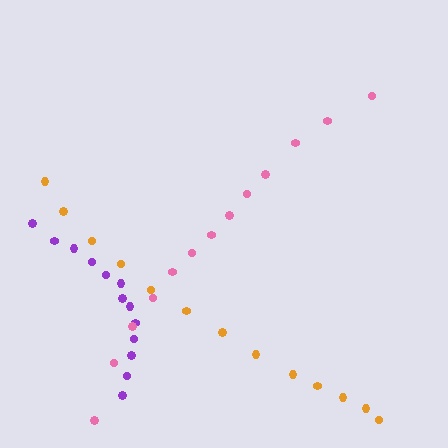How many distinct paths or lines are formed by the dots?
There are 3 distinct paths.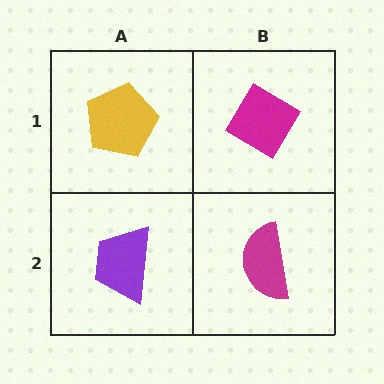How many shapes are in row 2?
2 shapes.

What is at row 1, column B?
A magenta diamond.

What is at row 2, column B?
A magenta semicircle.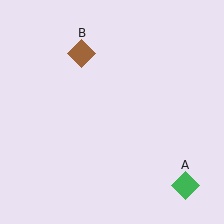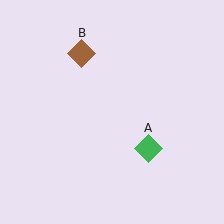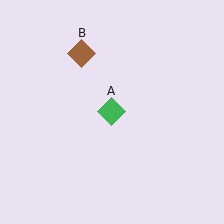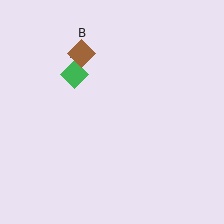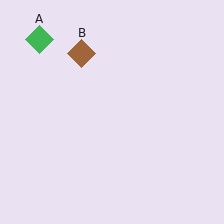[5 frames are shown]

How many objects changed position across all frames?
1 object changed position: green diamond (object A).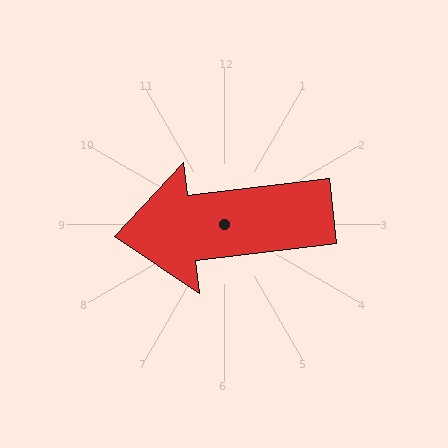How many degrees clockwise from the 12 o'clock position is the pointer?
Approximately 263 degrees.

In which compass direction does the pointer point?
West.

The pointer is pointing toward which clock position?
Roughly 9 o'clock.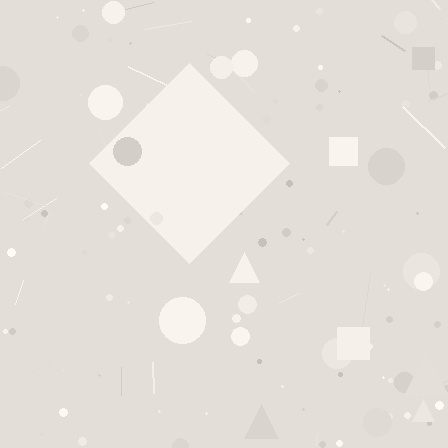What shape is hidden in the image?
A diamond is hidden in the image.